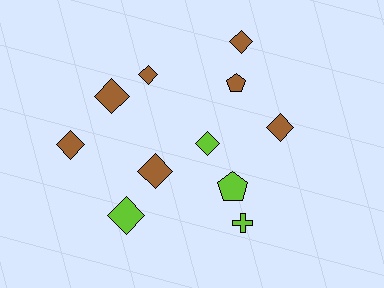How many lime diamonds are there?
There are 2 lime diamonds.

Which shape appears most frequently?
Diamond, with 8 objects.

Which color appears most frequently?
Brown, with 7 objects.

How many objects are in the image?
There are 11 objects.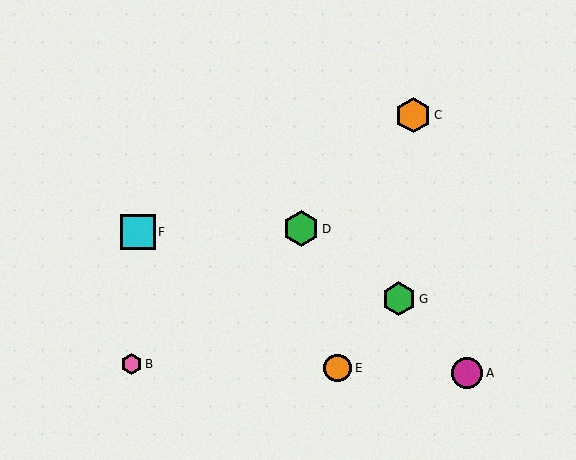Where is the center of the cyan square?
The center of the cyan square is at (138, 232).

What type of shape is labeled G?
Shape G is a green hexagon.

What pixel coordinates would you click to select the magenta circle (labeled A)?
Click at (467, 373) to select the magenta circle A.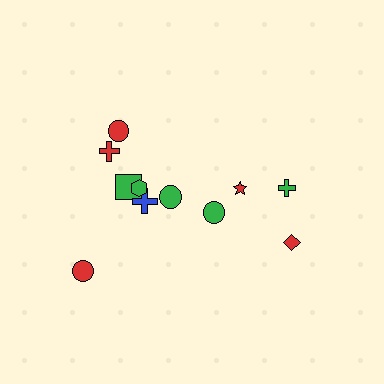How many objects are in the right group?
There are 4 objects.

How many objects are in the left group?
There are 7 objects.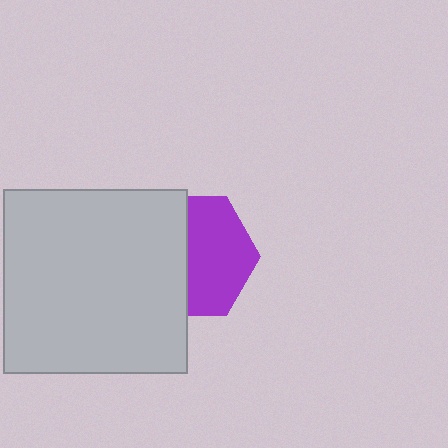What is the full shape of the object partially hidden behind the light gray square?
The partially hidden object is a purple hexagon.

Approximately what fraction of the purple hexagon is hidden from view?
Roughly 46% of the purple hexagon is hidden behind the light gray square.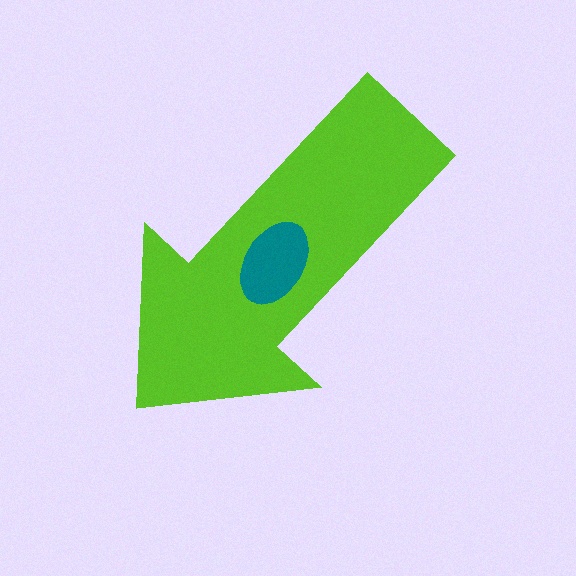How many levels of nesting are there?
2.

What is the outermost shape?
The lime arrow.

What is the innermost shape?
The teal ellipse.